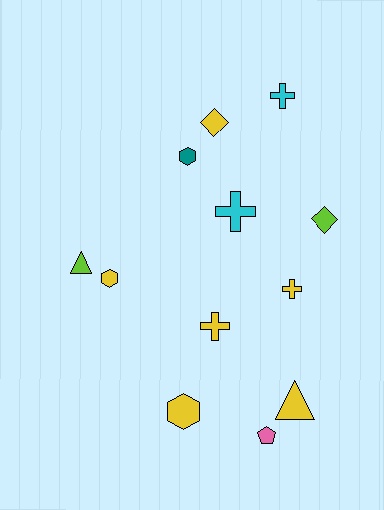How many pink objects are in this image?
There is 1 pink object.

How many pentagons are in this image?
There is 1 pentagon.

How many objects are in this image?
There are 12 objects.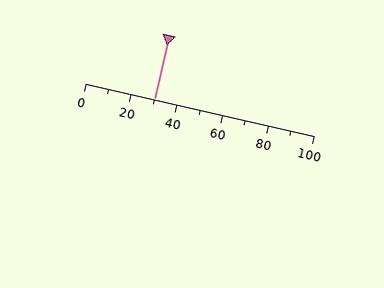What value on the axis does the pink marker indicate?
The marker indicates approximately 30.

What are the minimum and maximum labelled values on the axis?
The axis runs from 0 to 100.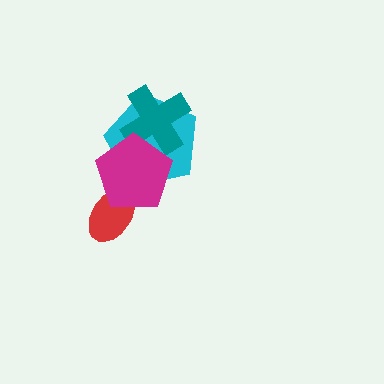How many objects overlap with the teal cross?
2 objects overlap with the teal cross.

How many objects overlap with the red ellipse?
1 object overlaps with the red ellipse.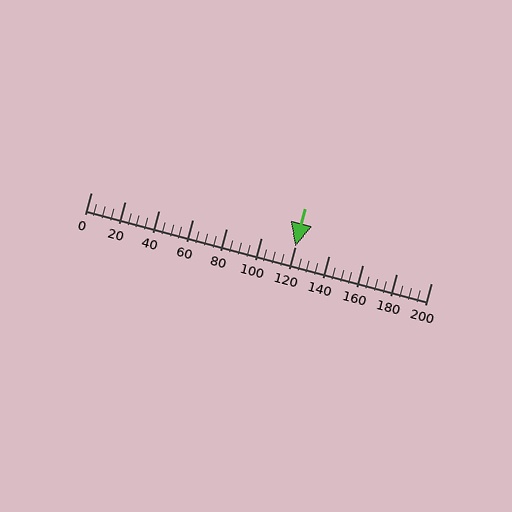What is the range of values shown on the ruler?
The ruler shows values from 0 to 200.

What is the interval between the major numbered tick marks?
The major tick marks are spaced 20 units apart.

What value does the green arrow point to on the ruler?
The green arrow points to approximately 120.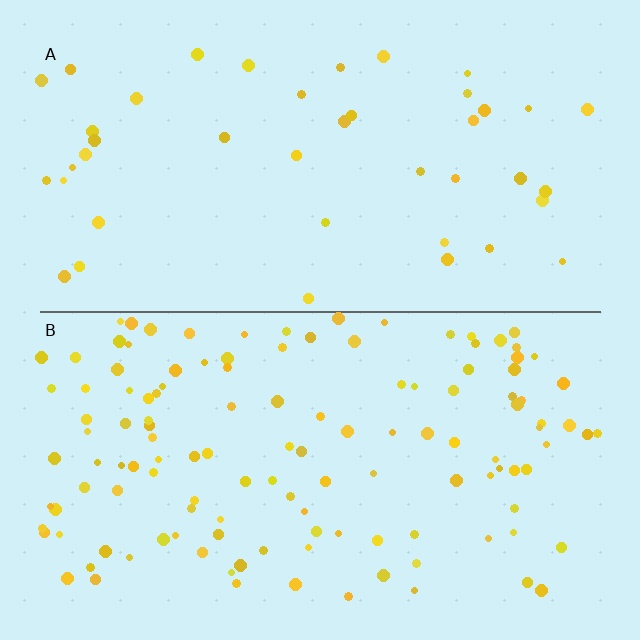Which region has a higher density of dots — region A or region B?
B (the bottom).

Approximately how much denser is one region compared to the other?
Approximately 3.0× — region B over region A.